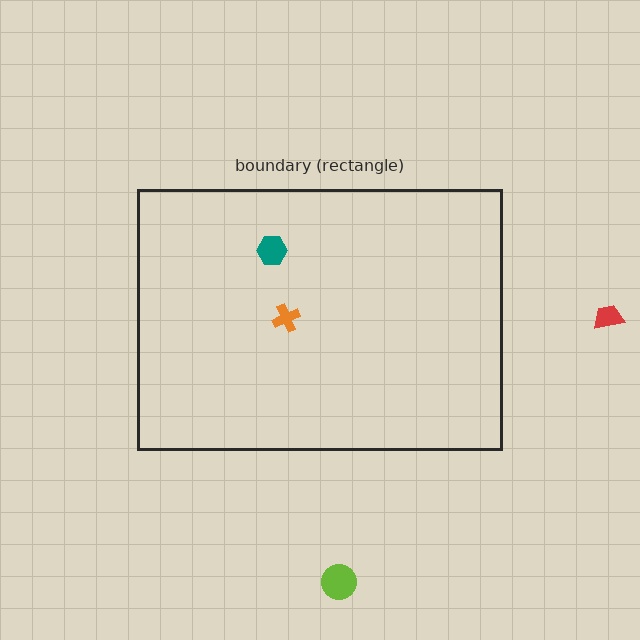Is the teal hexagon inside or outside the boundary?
Inside.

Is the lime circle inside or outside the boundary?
Outside.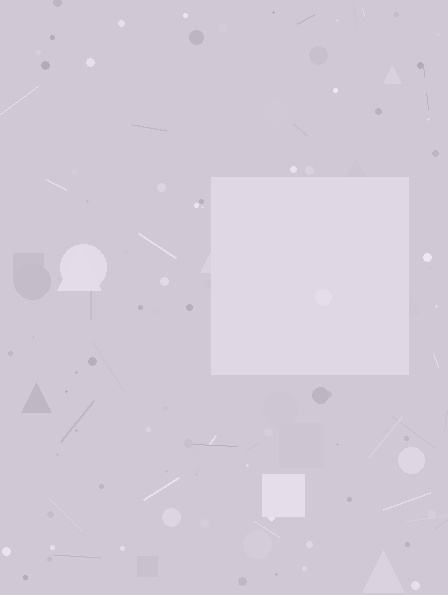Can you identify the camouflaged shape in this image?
The camouflaged shape is a square.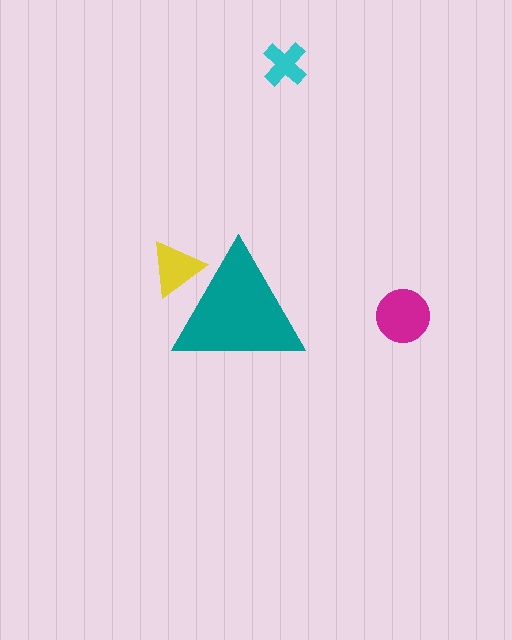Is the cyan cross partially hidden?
No, the cyan cross is fully visible.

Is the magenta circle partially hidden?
No, the magenta circle is fully visible.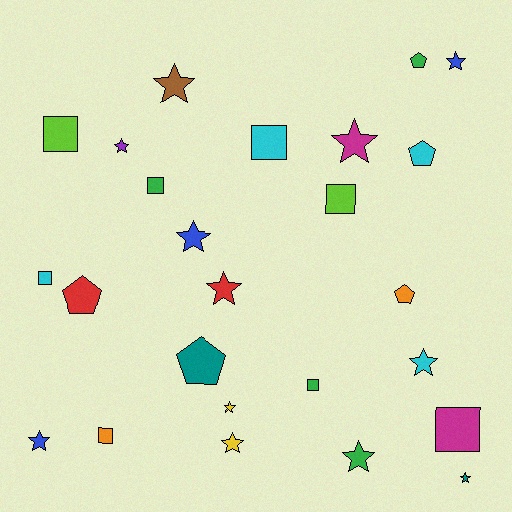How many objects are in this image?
There are 25 objects.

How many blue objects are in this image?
There are 3 blue objects.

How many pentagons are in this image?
There are 5 pentagons.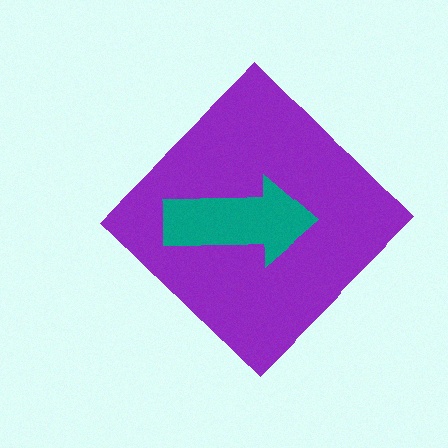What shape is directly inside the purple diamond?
The teal arrow.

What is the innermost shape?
The teal arrow.